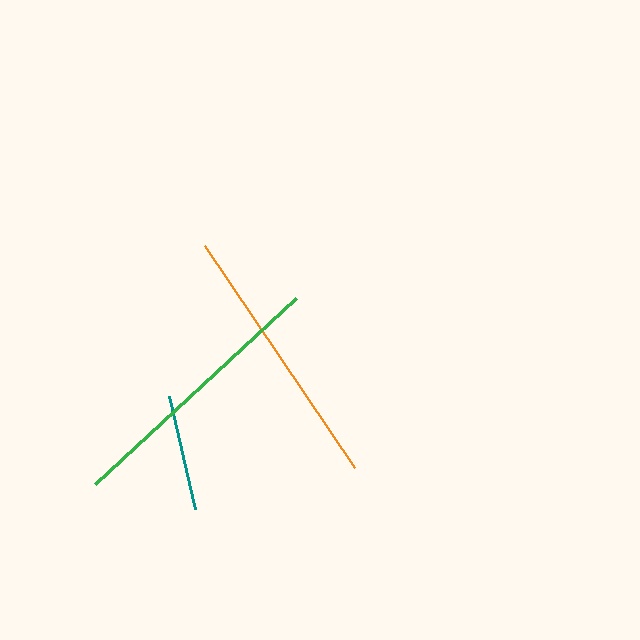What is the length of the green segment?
The green segment is approximately 274 pixels long.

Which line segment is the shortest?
The teal line is the shortest at approximately 116 pixels.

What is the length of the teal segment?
The teal segment is approximately 116 pixels long.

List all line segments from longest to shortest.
From longest to shortest: green, orange, teal.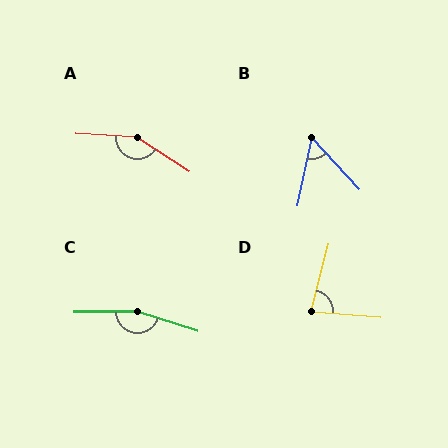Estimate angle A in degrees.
Approximately 150 degrees.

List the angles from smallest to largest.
B (55°), D (80°), A (150°), C (162°).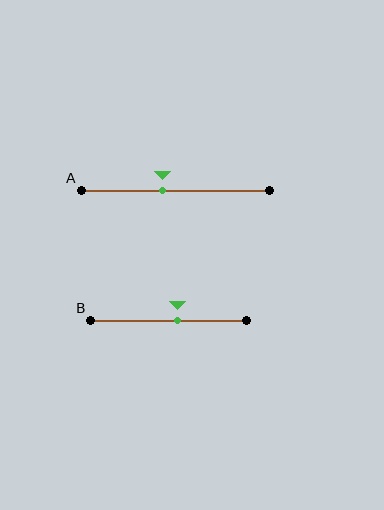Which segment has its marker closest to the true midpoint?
Segment B has its marker closest to the true midpoint.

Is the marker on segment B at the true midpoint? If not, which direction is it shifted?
No, the marker on segment B is shifted to the right by about 6% of the segment length.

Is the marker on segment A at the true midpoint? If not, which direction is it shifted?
No, the marker on segment A is shifted to the left by about 7% of the segment length.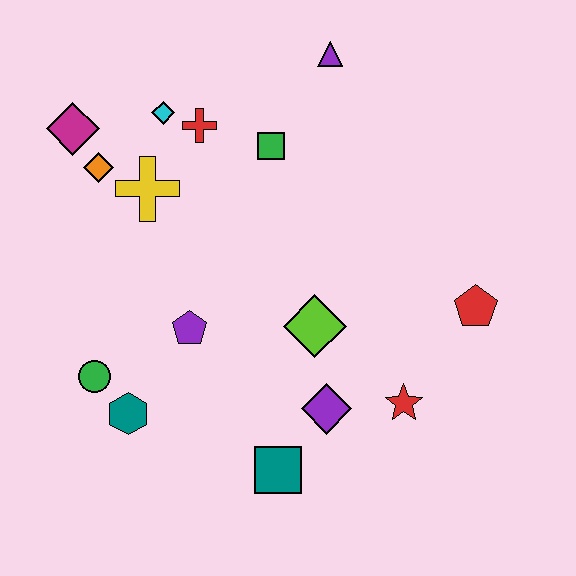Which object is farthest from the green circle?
The purple triangle is farthest from the green circle.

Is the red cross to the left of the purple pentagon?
No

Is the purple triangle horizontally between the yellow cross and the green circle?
No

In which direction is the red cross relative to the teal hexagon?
The red cross is above the teal hexagon.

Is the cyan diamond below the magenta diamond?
No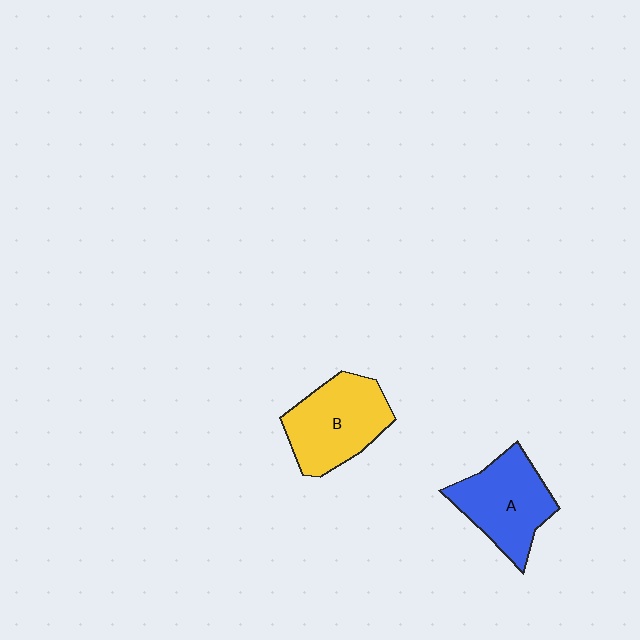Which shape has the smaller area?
Shape A (blue).